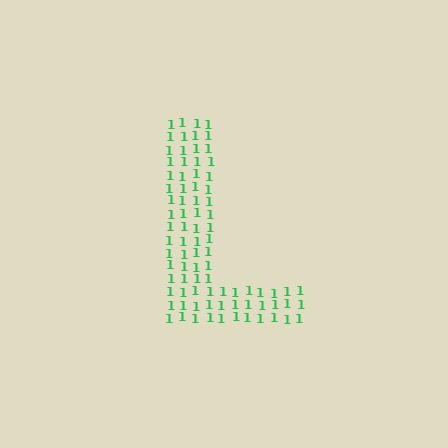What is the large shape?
The large shape is the letter L.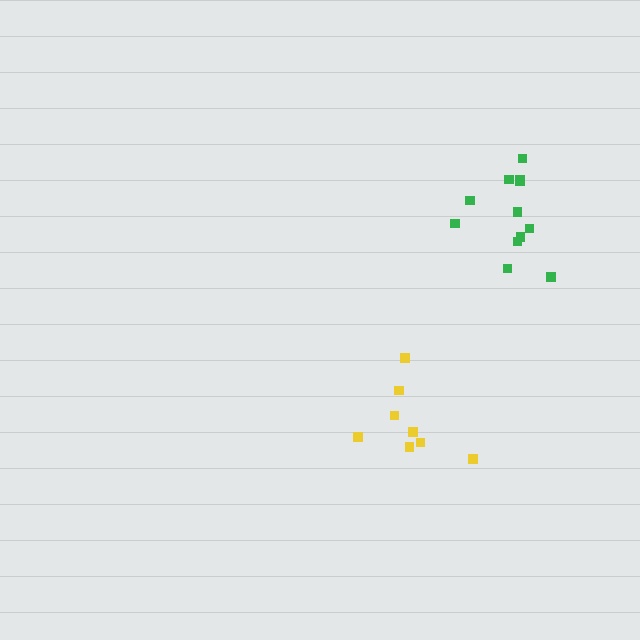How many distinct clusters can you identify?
There are 2 distinct clusters.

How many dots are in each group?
Group 1: 8 dots, Group 2: 12 dots (20 total).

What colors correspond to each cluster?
The clusters are colored: yellow, green.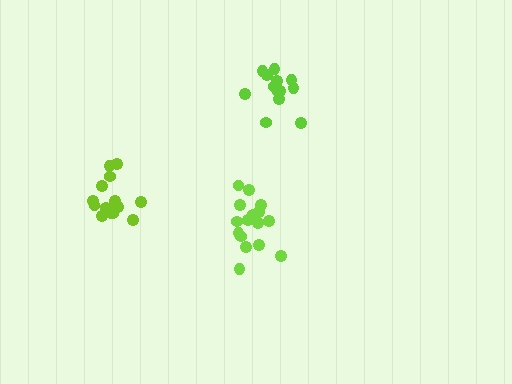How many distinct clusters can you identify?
There are 3 distinct clusters.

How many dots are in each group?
Group 1: 15 dots, Group 2: 13 dots, Group 3: 17 dots (45 total).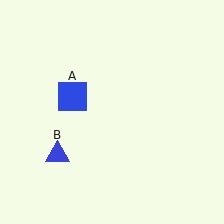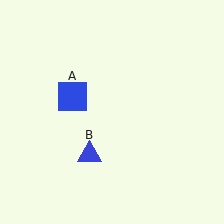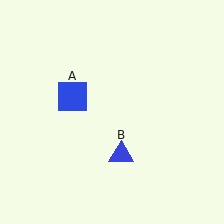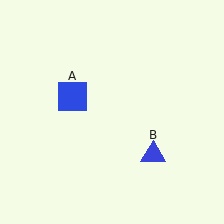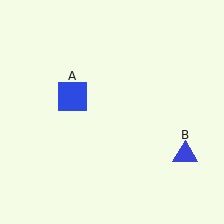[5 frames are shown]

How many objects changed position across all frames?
1 object changed position: blue triangle (object B).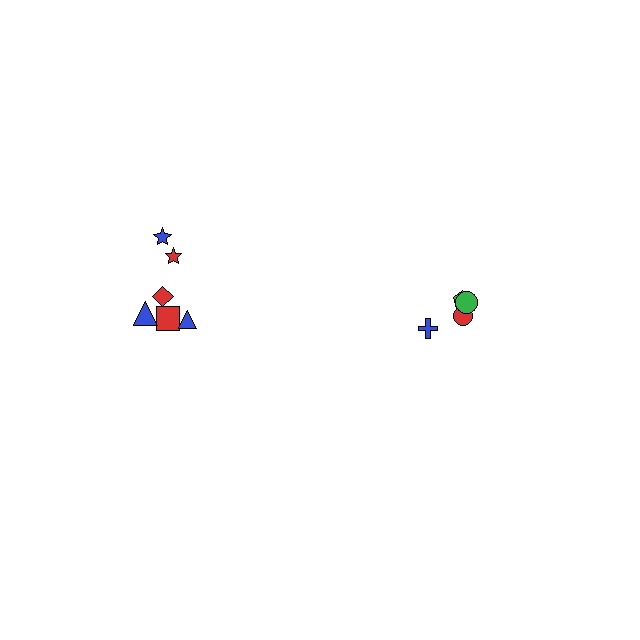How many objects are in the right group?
There are 4 objects.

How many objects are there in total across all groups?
There are 10 objects.